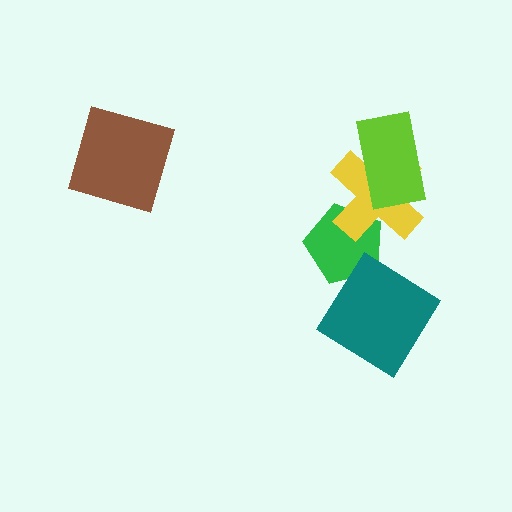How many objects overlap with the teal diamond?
1 object overlaps with the teal diamond.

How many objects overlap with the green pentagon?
2 objects overlap with the green pentagon.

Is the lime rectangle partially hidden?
No, no other shape covers it.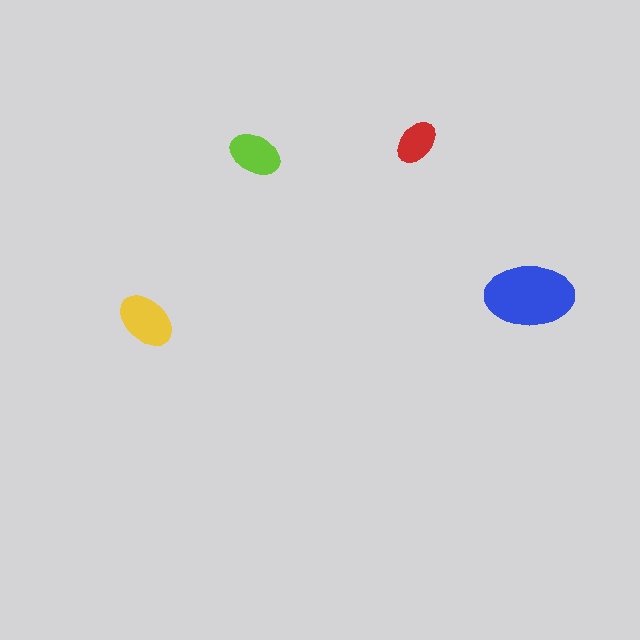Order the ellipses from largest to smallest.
the blue one, the yellow one, the lime one, the red one.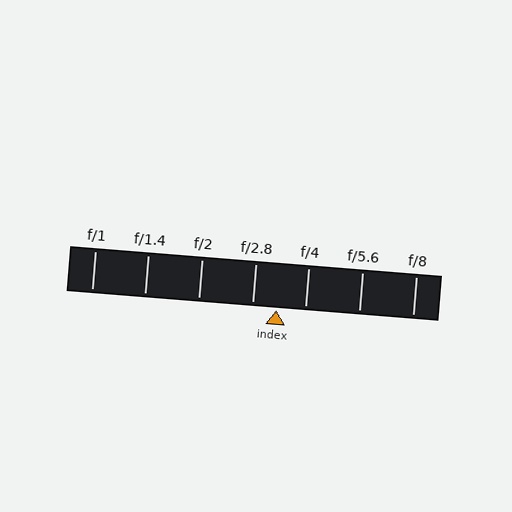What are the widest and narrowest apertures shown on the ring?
The widest aperture shown is f/1 and the narrowest is f/8.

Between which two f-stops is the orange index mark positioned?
The index mark is between f/2.8 and f/4.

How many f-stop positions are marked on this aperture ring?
There are 7 f-stop positions marked.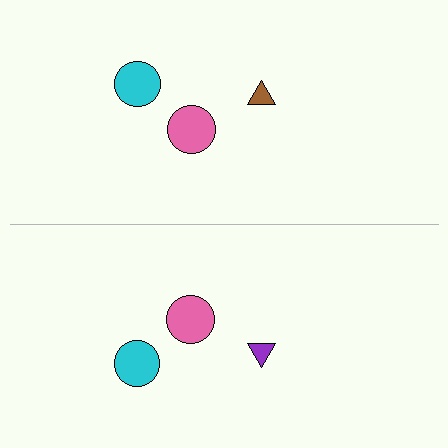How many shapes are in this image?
There are 6 shapes in this image.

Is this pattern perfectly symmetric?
No, the pattern is not perfectly symmetric. The purple triangle on the bottom side breaks the symmetry — its mirror counterpart is brown.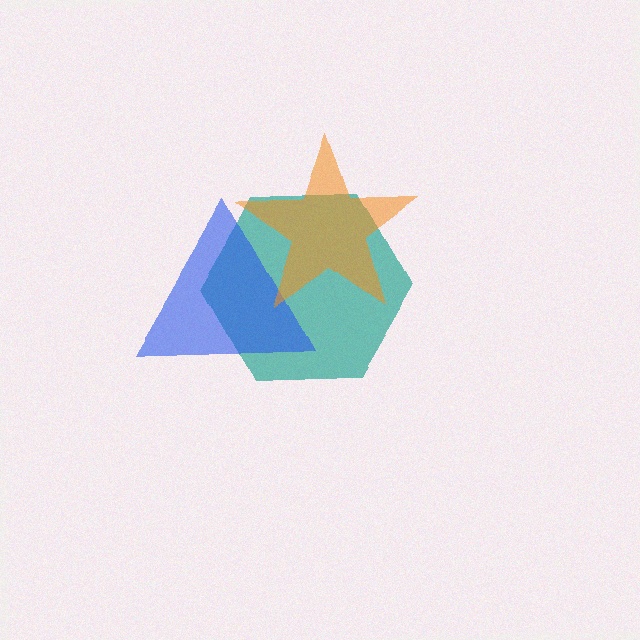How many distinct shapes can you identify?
There are 3 distinct shapes: a teal hexagon, a blue triangle, an orange star.